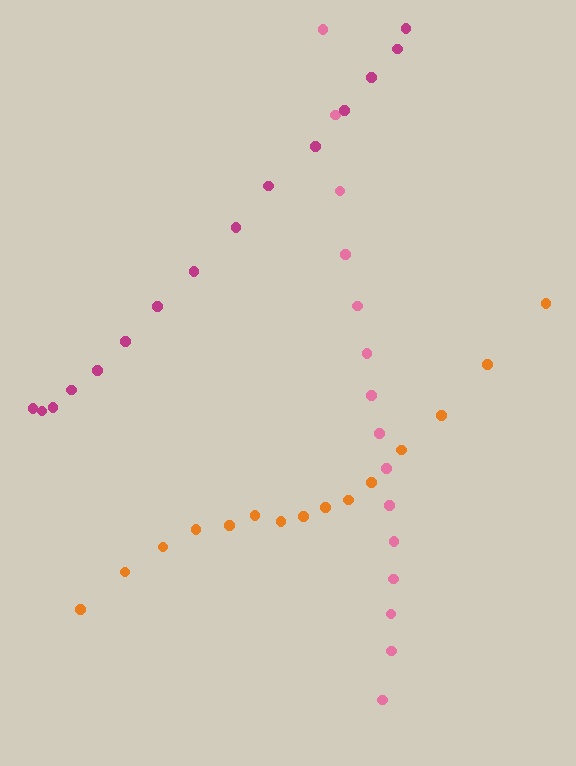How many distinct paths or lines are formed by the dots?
There are 3 distinct paths.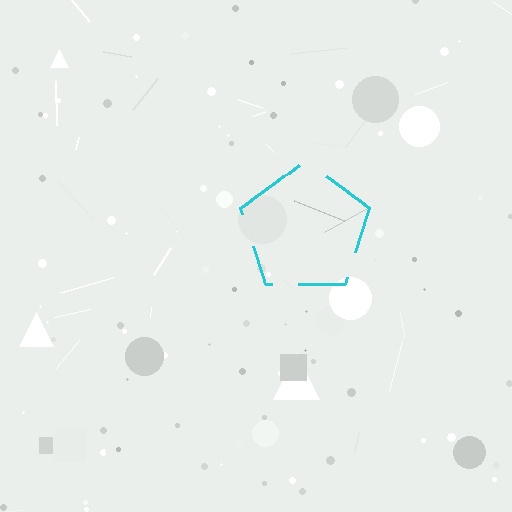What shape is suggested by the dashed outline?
The dashed outline suggests a pentagon.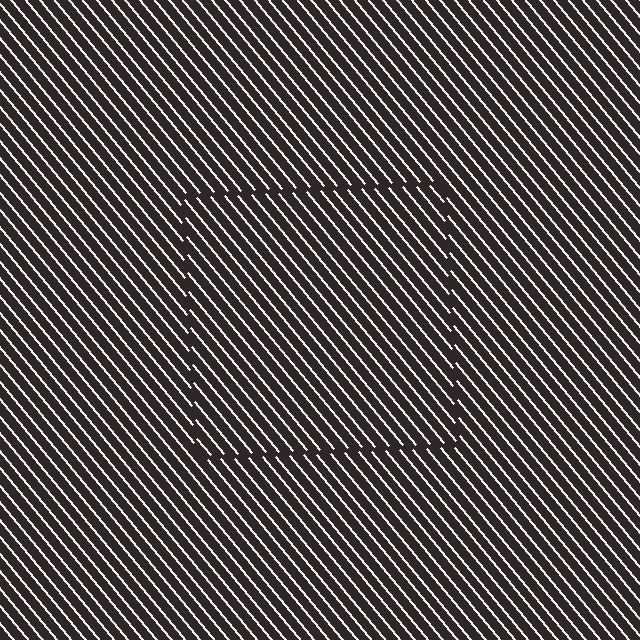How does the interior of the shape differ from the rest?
The interior of the shape contains the same grating, shifted by half a period — the contour is defined by the phase discontinuity where line-ends from the inner and outer gratings abut.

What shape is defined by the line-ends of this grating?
An illusory square. The interior of the shape contains the same grating, shifted by half a period — the contour is defined by the phase discontinuity where line-ends from the inner and outer gratings abut.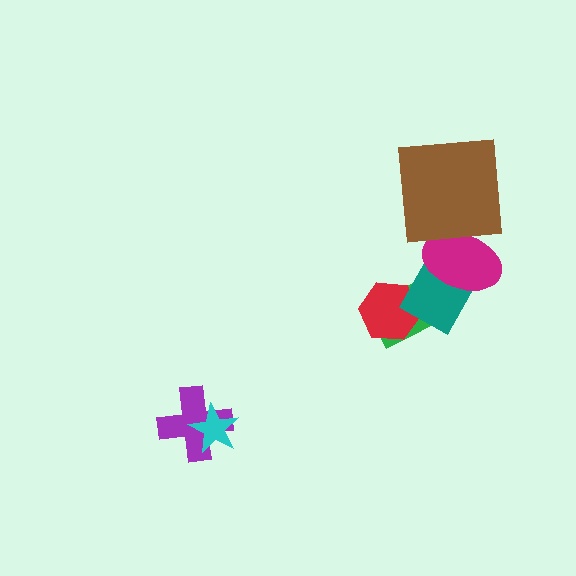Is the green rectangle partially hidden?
Yes, it is partially covered by another shape.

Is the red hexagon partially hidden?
Yes, it is partially covered by another shape.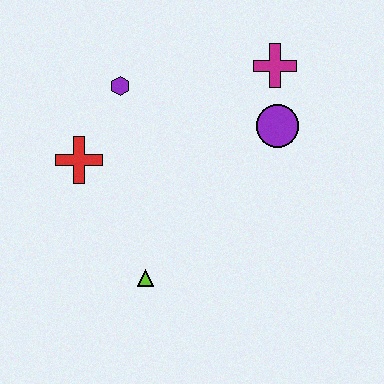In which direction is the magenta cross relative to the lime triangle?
The magenta cross is above the lime triangle.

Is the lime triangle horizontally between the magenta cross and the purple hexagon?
Yes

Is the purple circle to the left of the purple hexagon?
No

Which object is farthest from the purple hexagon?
The lime triangle is farthest from the purple hexagon.